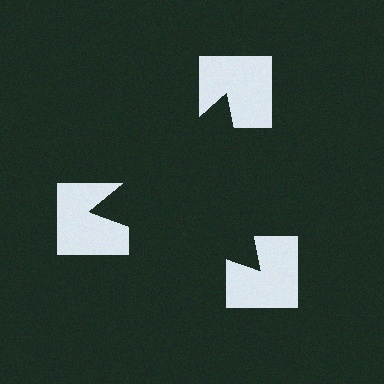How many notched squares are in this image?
There are 3 — one at each vertex of the illusory triangle.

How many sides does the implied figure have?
3 sides.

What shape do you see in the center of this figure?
An illusory triangle — its edges are inferred from the aligned wedge cuts in the notched squares, not physically drawn.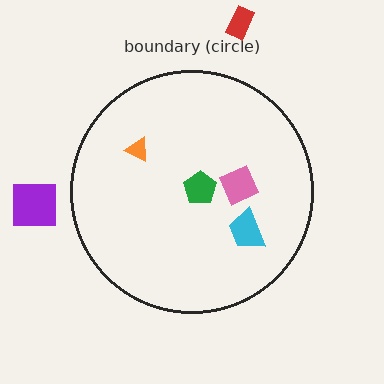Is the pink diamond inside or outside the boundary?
Inside.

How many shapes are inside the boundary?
4 inside, 2 outside.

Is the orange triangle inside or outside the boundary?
Inside.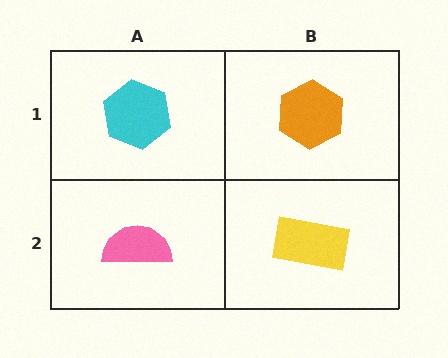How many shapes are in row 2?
2 shapes.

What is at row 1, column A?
A cyan hexagon.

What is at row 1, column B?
An orange hexagon.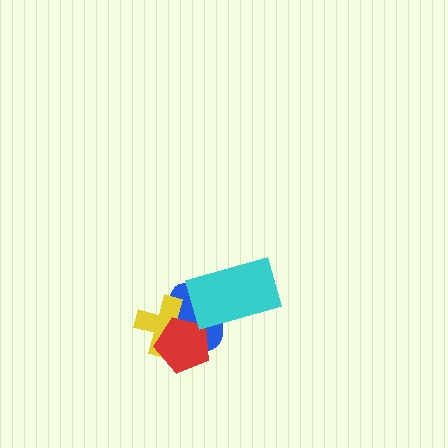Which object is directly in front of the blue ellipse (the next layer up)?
The yellow cross is directly in front of the blue ellipse.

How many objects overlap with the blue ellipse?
3 objects overlap with the blue ellipse.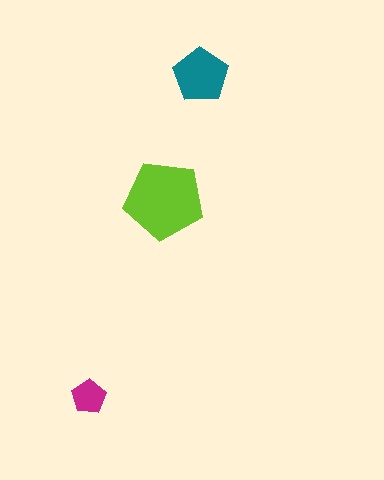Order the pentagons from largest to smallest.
the lime one, the teal one, the magenta one.